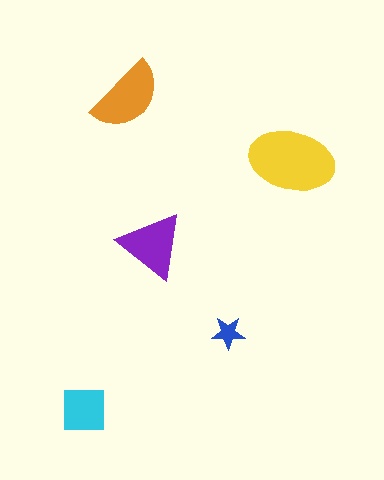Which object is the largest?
The yellow ellipse.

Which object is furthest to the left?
The cyan square is leftmost.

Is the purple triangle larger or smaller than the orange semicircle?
Smaller.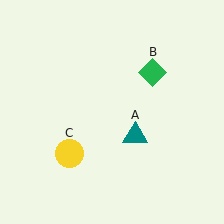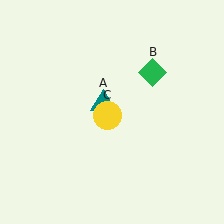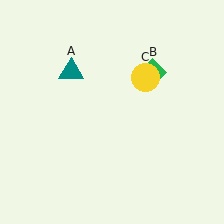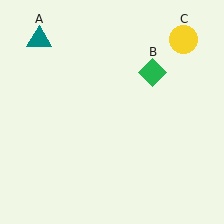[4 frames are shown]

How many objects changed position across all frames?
2 objects changed position: teal triangle (object A), yellow circle (object C).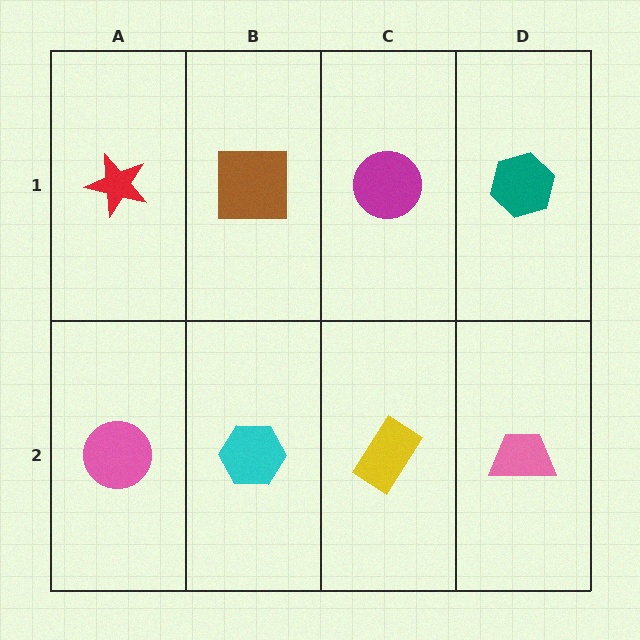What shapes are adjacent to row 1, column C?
A yellow rectangle (row 2, column C), a brown square (row 1, column B), a teal hexagon (row 1, column D).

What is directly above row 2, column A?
A red star.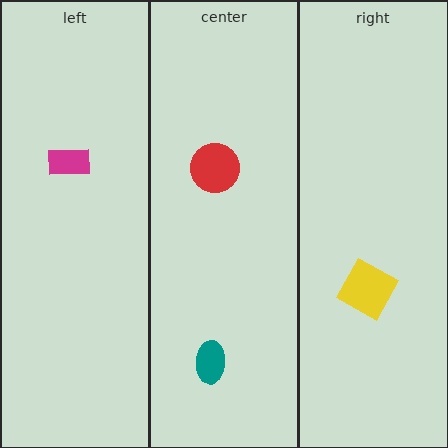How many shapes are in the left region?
1.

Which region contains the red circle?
The center region.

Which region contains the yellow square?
The right region.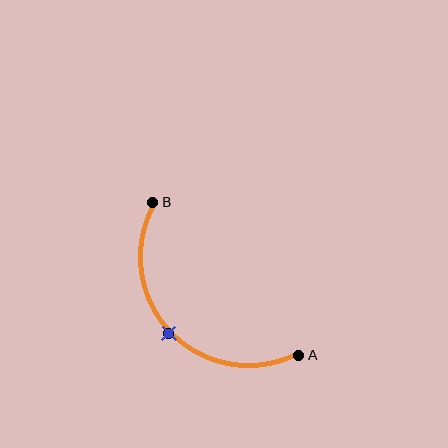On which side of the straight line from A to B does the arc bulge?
The arc bulges below and to the left of the straight line connecting A and B.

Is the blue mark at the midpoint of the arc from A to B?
Yes. The blue mark lies on the arc at equal arc-length from both A and B — it is the arc midpoint.